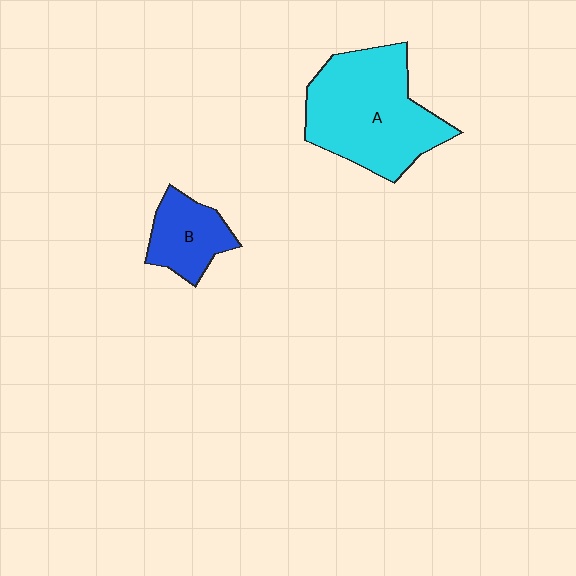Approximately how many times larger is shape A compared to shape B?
Approximately 2.4 times.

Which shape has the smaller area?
Shape B (blue).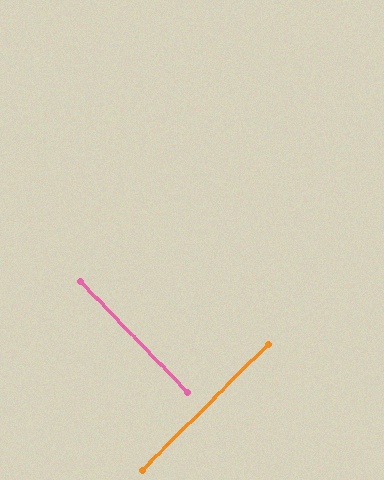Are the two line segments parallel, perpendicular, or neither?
Perpendicular — they meet at approximately 89°.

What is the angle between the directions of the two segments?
Approximately 89 degrees.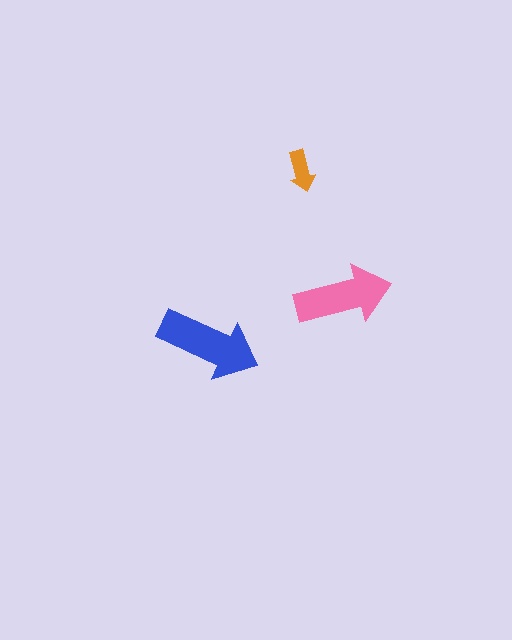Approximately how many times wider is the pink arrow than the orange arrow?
About 2.5 times wider.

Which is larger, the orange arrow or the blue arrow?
The blue one.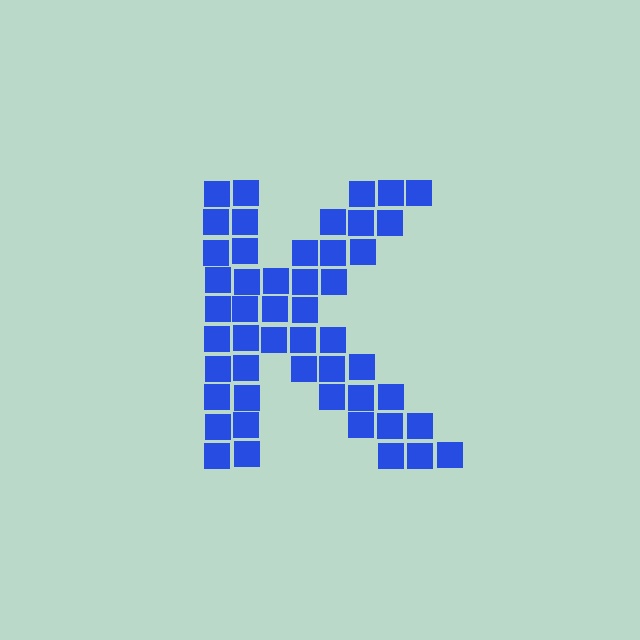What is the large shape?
The large shape is the letter K.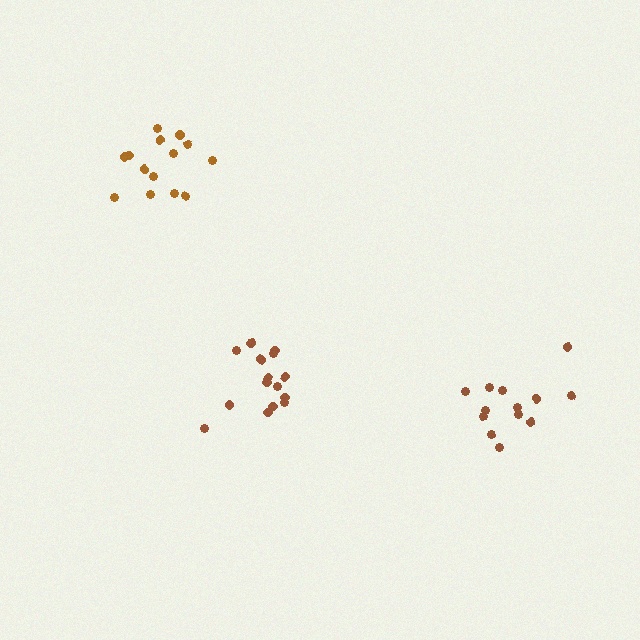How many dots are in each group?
Group 1: 14 dots, Group 2: 16 dots, Group 3: 13 dots (43 total).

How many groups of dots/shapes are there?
There are 3 groups.